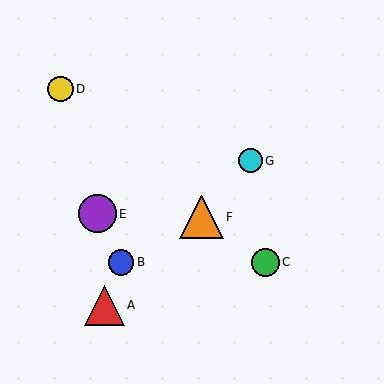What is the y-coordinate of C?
Object C is at y≈262.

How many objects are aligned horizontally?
2 objects (B, C) are aligned horizontally.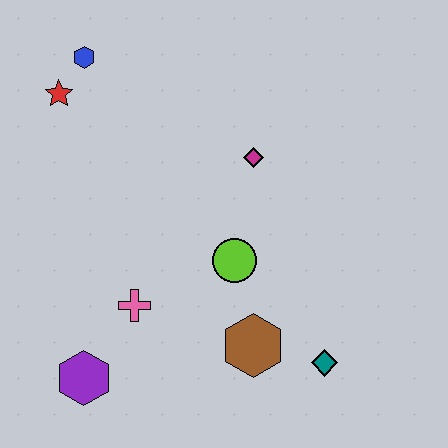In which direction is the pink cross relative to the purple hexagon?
The pink cross is above the purple hexagon.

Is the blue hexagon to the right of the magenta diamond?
No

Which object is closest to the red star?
The blue hexagon is closest to the red star.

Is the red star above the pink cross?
Yes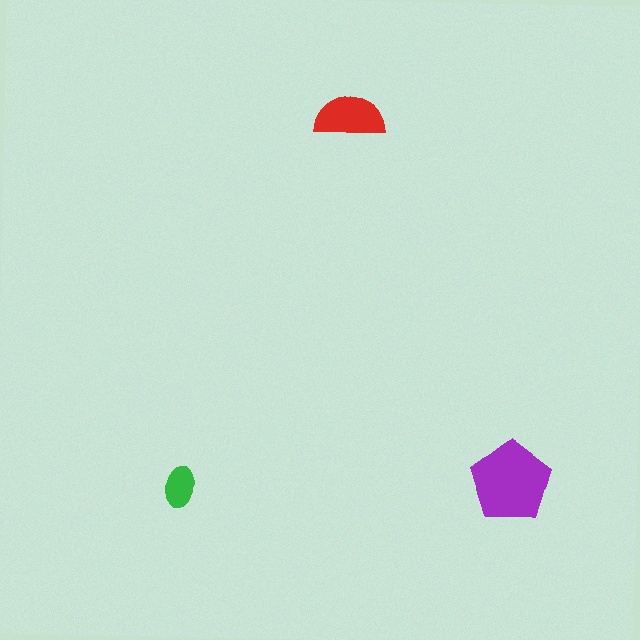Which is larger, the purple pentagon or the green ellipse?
The purple pentagon.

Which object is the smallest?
The green ellipse.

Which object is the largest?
The purple pentagon.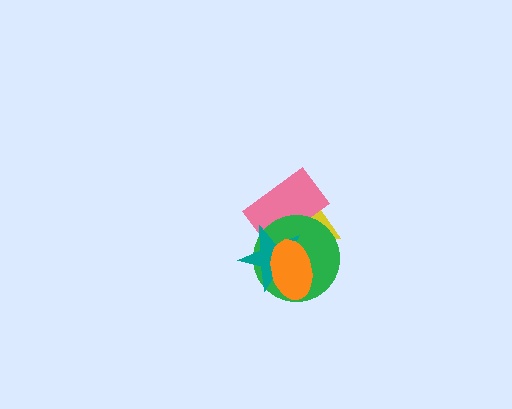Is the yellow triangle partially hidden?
Yes, it is partially covered by another shape.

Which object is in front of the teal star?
The orange ellipse is in front of the teal star.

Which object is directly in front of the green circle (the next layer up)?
The teal star is directly in front of the green circle.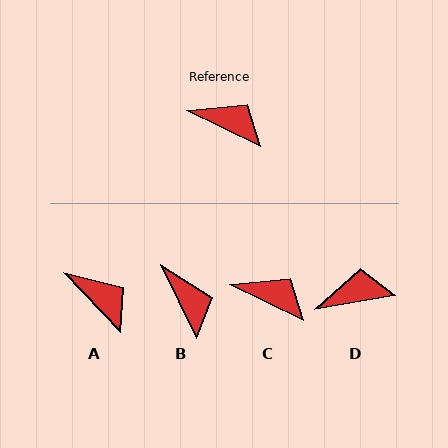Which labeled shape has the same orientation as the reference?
C.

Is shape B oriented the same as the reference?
No, it is off by about 38 degrees.